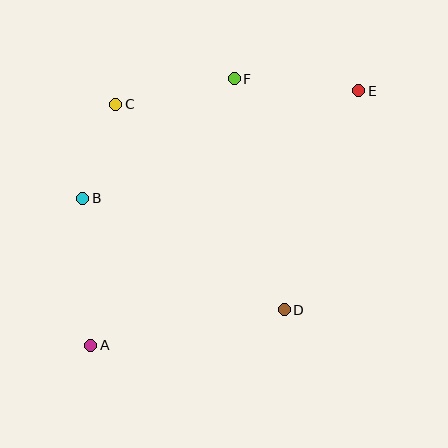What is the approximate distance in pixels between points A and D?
The distance between A and D is approximately 197 pixels.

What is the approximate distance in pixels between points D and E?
The distance between D and E is approximately 231 pixels.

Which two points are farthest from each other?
Points A and E are farthest from each other.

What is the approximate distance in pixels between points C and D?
The distance between C and D is approximately 266 pixels.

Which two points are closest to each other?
Points B and C are closest to each other.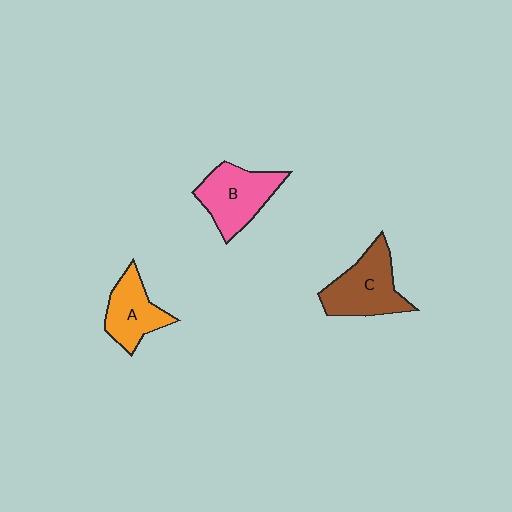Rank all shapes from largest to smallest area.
From largest to smallest: C (brown), B (pink), A (orange).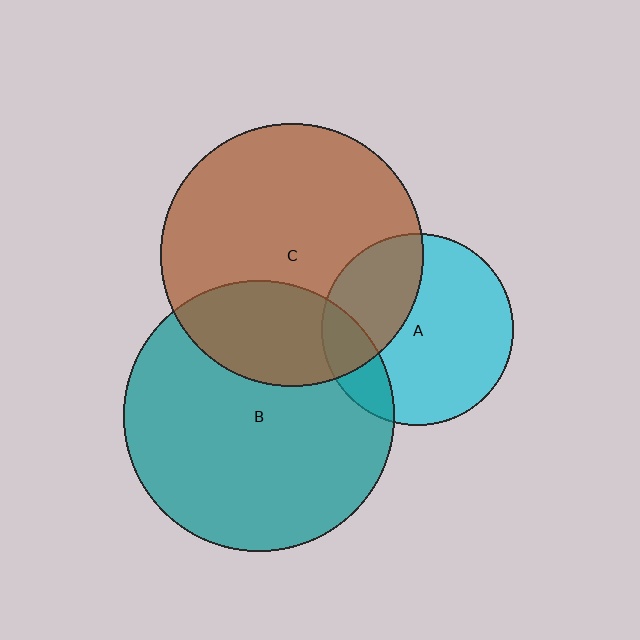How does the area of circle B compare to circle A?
Approximately 2.0 times.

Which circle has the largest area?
Circle B (teal).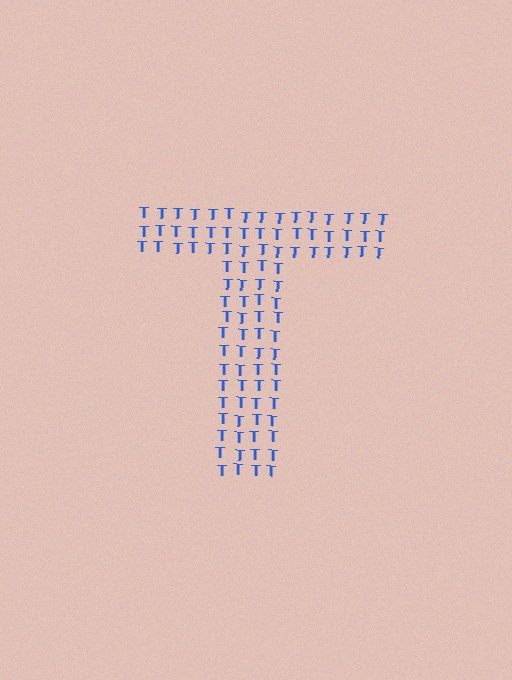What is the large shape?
The large shape is the letter T.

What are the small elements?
The small elements are letter T's.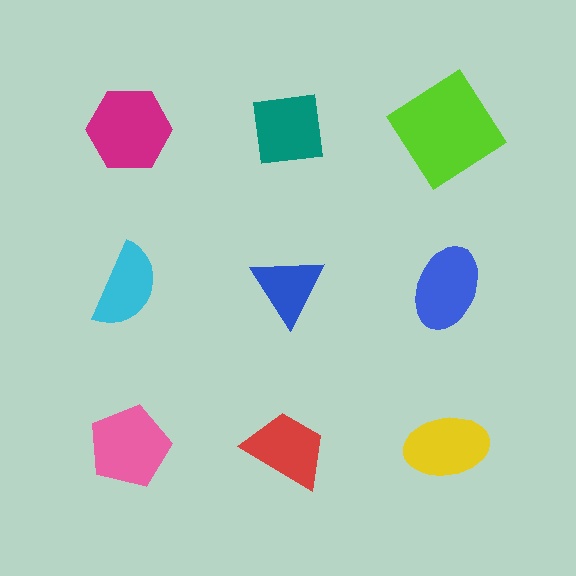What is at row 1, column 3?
A lime diamond.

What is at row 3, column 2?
A red trapezoid.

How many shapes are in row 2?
3 shapes.